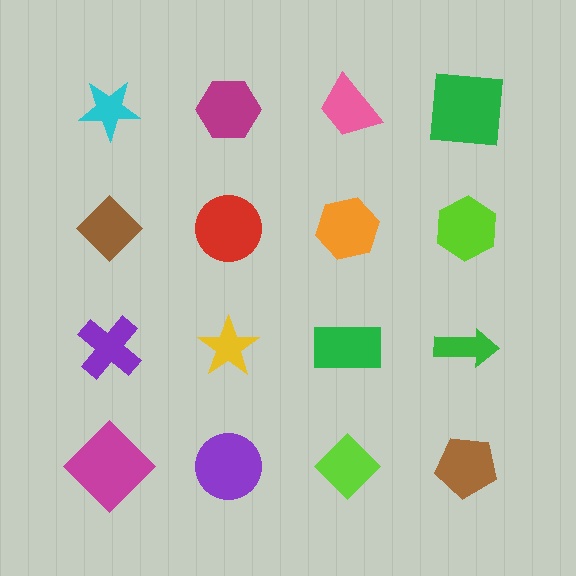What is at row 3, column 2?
A yellow star.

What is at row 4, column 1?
A magenta diamond.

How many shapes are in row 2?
4 shapes.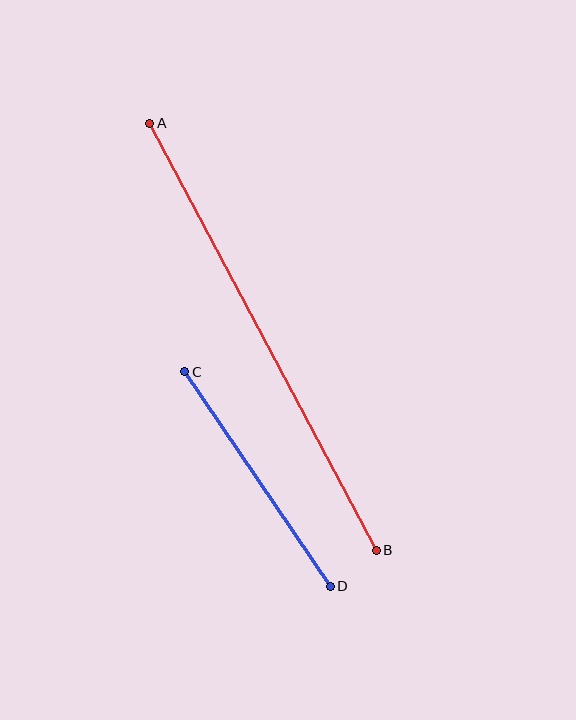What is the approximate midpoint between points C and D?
The midpoint is at approximately (257, 479) pixels.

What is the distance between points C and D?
The distance is approximately 259 pixels.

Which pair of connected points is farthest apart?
Points A and B are farthest apart.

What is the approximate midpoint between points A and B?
The midpoint is at approximately (263, 337) pixels.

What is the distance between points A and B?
The distance is approximately 484 pixels.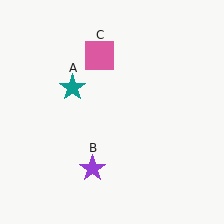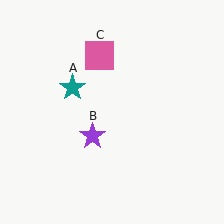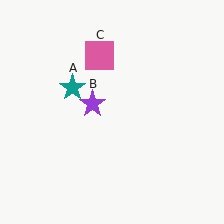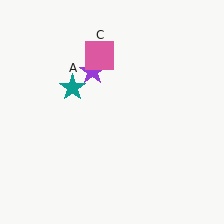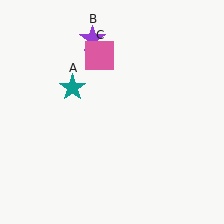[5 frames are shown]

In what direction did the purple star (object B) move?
The purple star (object B) moved up.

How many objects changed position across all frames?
1 object changed position: purple star (object B).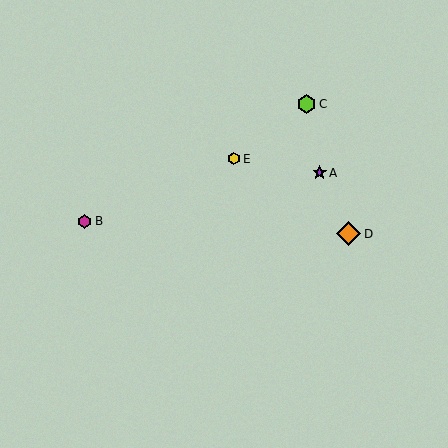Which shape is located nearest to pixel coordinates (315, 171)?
The purple star (labeled A) at (320, 173) is nearest to that location.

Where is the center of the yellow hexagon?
The center of the yellow hexagon is at (234, 159).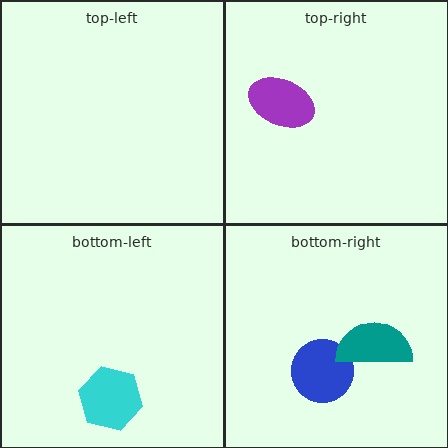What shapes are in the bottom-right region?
The blue circle, the teal semicircle.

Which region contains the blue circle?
The bottom-right region.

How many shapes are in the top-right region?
1.